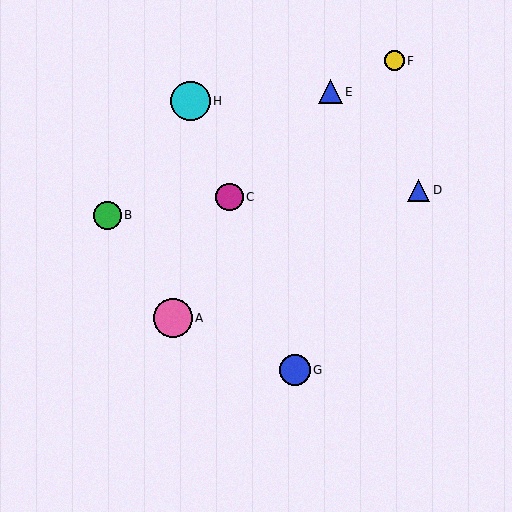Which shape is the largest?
The cyan circle (labeled H) is the largest.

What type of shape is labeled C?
Shape C is a magenta circle.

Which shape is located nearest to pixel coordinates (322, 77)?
The blue triangle (labeled E) at (330, 92) is nearest to that location.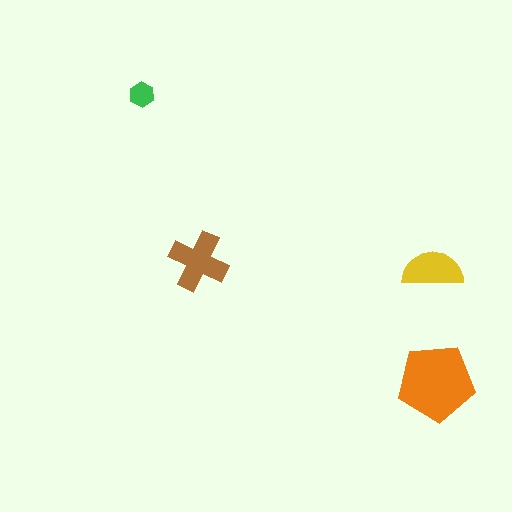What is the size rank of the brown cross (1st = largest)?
2nd.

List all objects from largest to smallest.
The orange pentagon, the brown cross, the yellow semicircle, the green hexagon.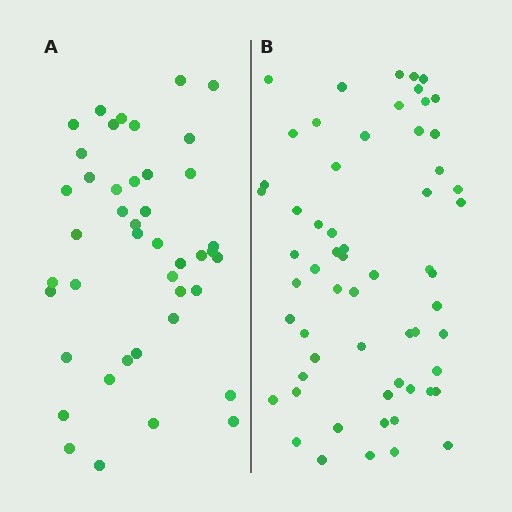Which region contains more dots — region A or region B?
Region B (the right region) has more dots.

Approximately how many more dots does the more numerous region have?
Region B has approximately 15 more dots than region A.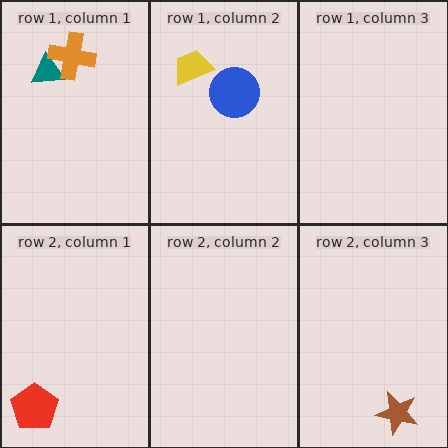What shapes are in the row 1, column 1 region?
The teal triangle, the orange cross.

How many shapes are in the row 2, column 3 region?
1.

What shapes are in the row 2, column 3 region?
The brown star.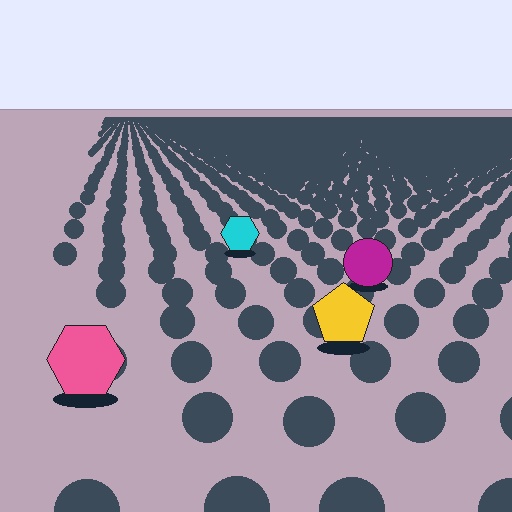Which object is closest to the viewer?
The pink hexagon is closest. The texture marks near it are larger and more spread out.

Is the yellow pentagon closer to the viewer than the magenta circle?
Yes. The yellow pentagon is closer — you can tell from the texture gradient: the ground texture is coarser near it.